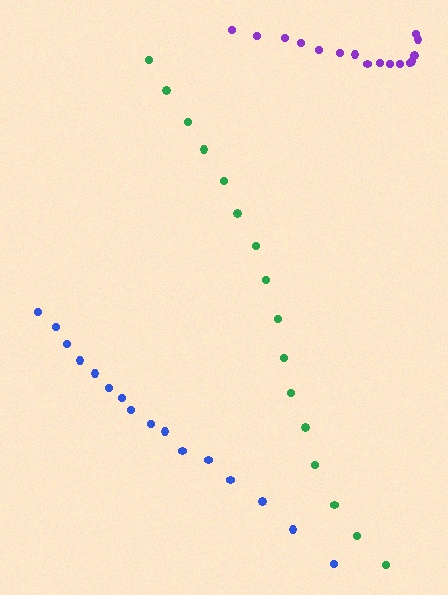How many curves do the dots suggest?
There are 3 distinct paths.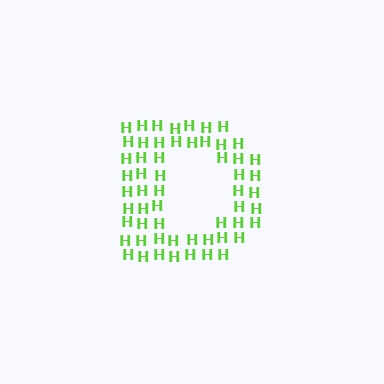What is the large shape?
The large shape is the letter D.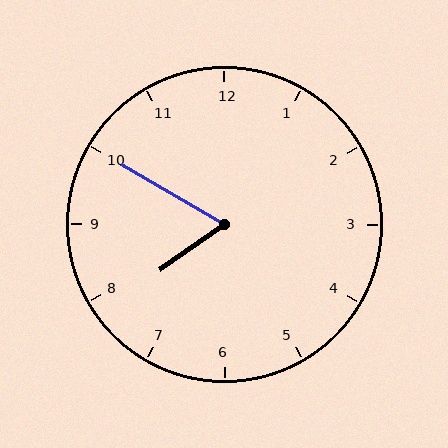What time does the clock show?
7:50.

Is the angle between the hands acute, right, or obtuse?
It is acute.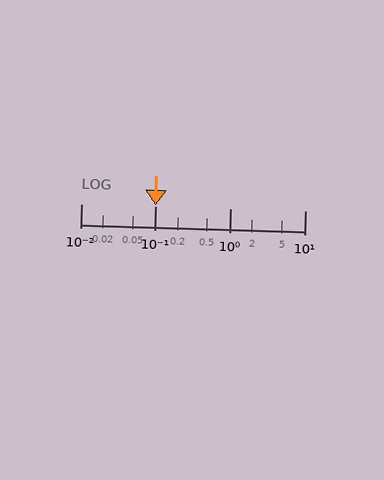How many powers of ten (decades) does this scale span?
The scale spans 3 decades, from 0.01 to 10.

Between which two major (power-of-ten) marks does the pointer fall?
The pointer is between 0.1 and 1.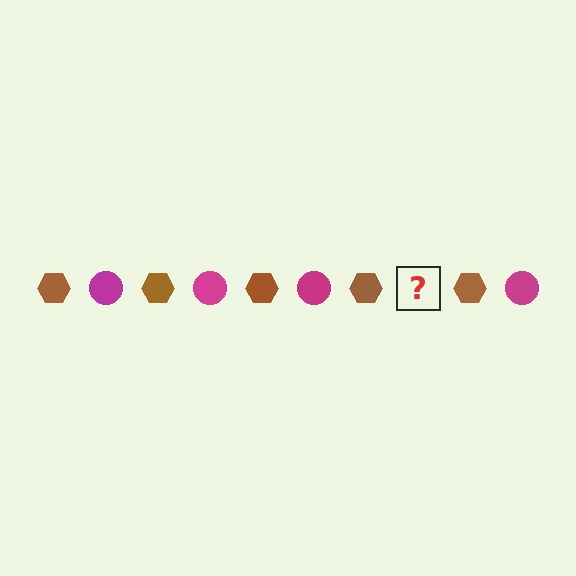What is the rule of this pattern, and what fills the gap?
The rule is that the pattern alternates between brown hexagon and magenta circle. The gap should be filled with a magenta circle.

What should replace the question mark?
The question mark should be replaced with a magenta circle.